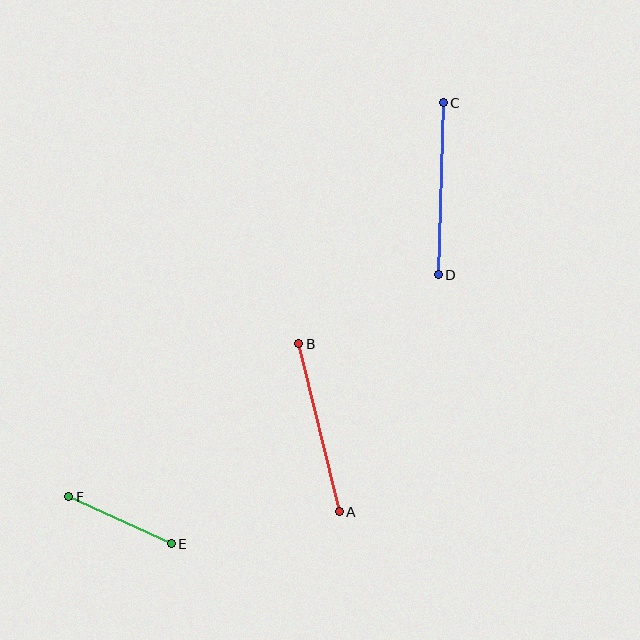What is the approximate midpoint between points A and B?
The midpoint is at approximately (319, 428) pixels.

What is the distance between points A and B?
The distance is approximately 173 pixels.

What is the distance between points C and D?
The distance is approximately 172 pixels.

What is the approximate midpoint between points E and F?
The midpoint is at approximately (120, 520) pixels.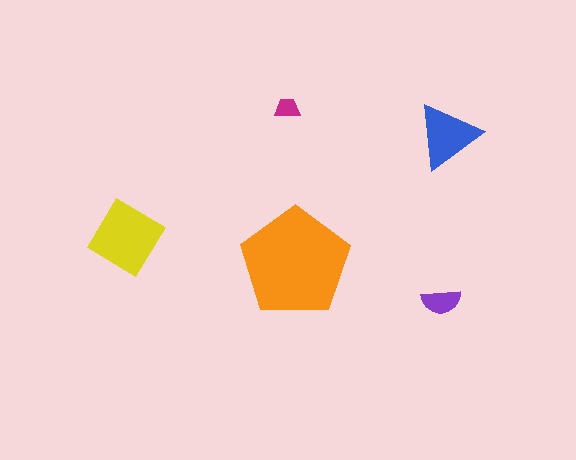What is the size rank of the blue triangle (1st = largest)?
3rd.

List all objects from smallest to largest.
The magenta trapezoid, the purple semicircle, the blue triangle, the yellow diamond, the orange pentagon.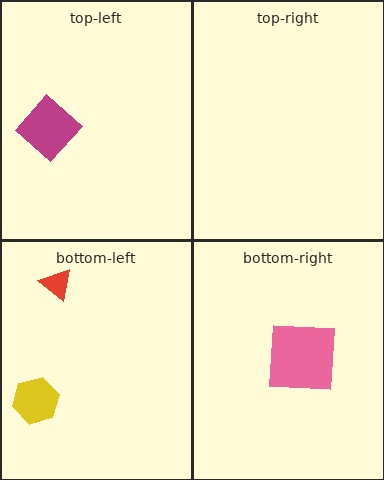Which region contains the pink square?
The bottom-right region.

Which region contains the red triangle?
The bottom-left region.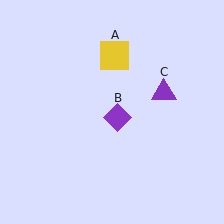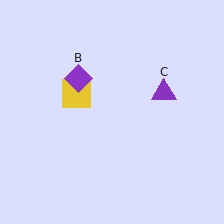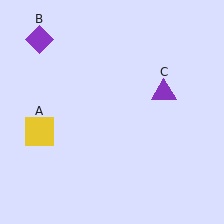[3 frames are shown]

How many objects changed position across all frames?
2 objects changed position: yellow square (object A), purple diamond (object B).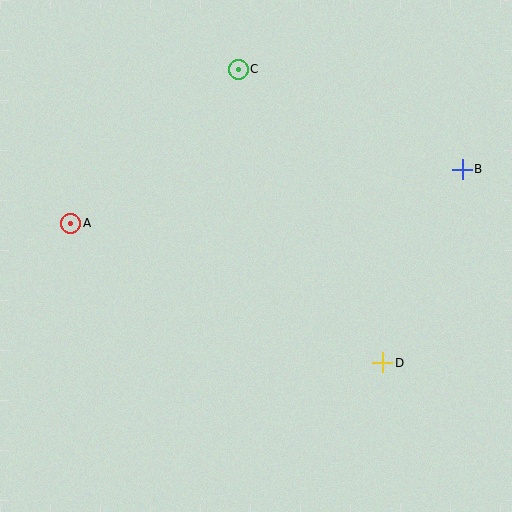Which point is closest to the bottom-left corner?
Point A is closest to the bottom-left corner.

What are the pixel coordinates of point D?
Point D is at (383, 363).